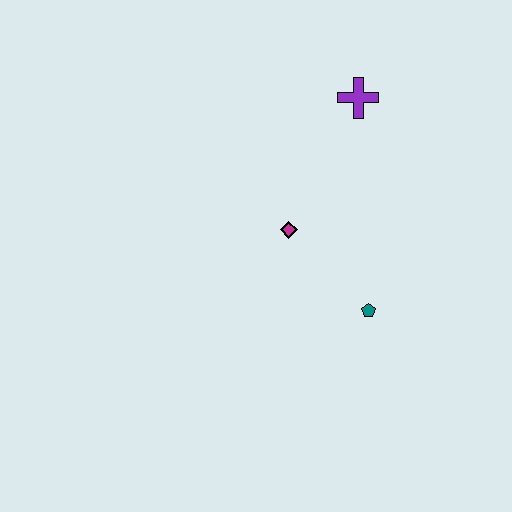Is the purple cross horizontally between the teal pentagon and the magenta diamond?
Yes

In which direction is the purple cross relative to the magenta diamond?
The purple cross is above the magenta diamond.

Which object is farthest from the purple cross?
The teal pentagon is farthest from the purple cross.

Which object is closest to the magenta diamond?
The teal pentagon is closest to the magenta diamond.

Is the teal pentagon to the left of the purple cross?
No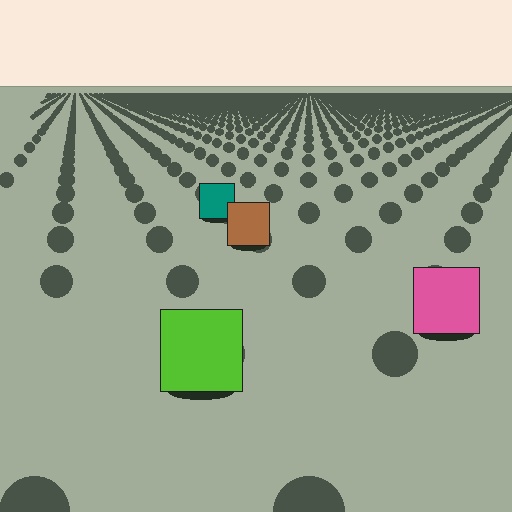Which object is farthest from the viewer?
The teal square is farthest from the viewer. It appears smaller and the ground texture around it is denser.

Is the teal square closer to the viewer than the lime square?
No. The lime square is closer — you can tell from the texture gradient: the ground texture is coarser near it.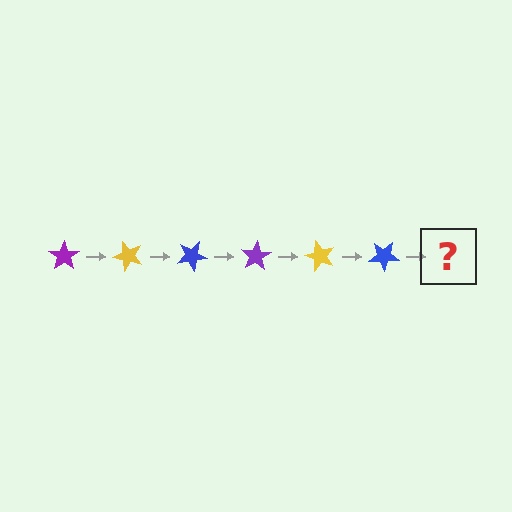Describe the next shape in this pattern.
It should be a purple star, rotated 300 degrees from the start.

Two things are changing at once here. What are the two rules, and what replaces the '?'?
The two rules are that it rotates 50 degrees each step and the color cycles through purple, yellow, and blue. The '?' should be a purple star, rotated 300 degrees from the start.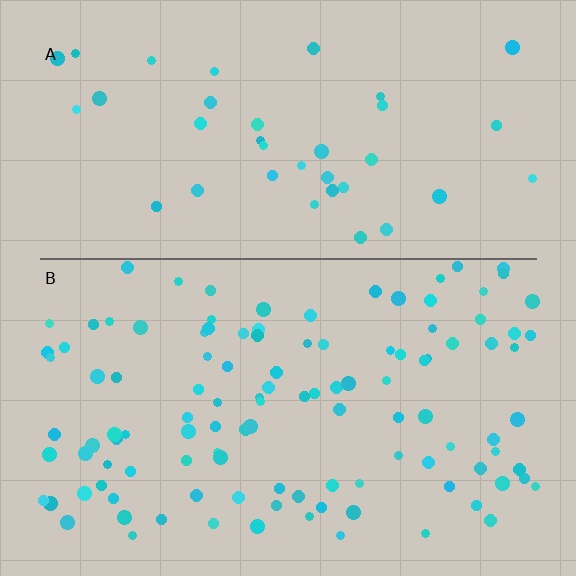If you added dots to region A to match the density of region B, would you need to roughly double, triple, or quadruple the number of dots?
Approximately triple.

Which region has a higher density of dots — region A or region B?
B (the bottom).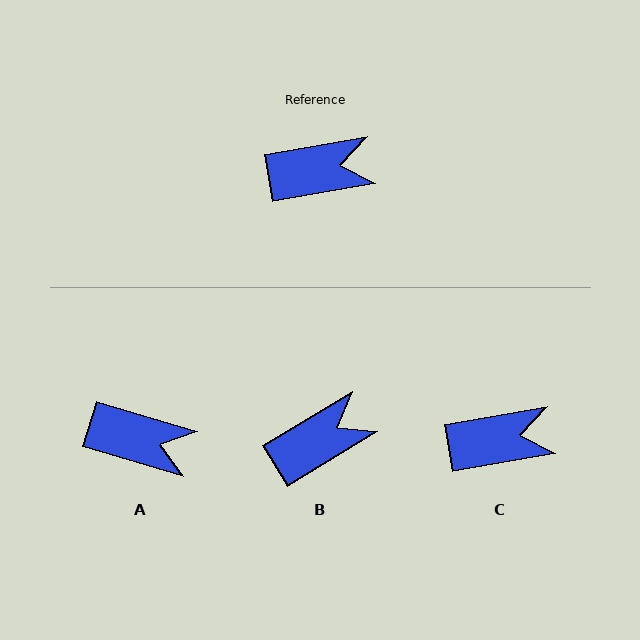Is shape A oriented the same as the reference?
No, it is off by about 27 degrees.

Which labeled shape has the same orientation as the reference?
C.